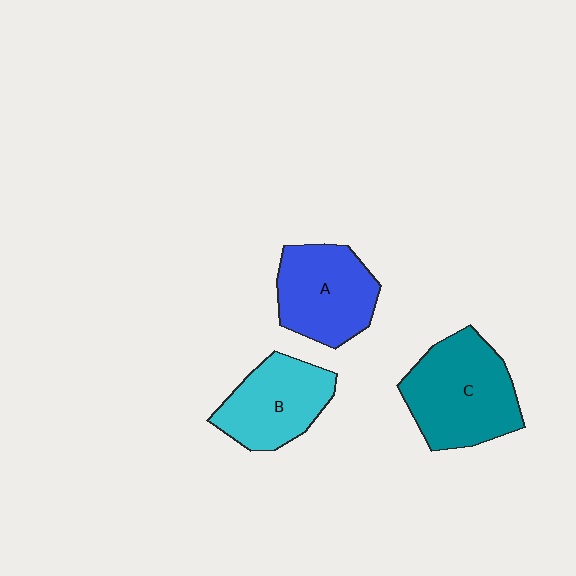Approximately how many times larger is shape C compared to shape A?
Approximately 1.2 times.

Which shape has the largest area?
Shape C (teal).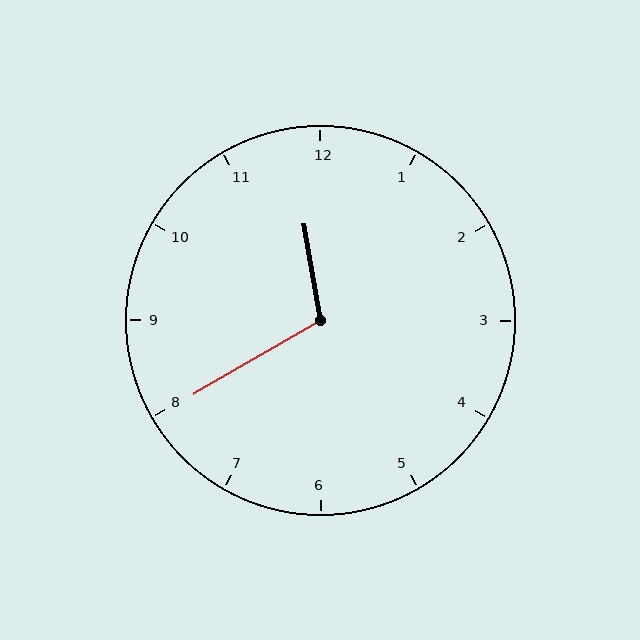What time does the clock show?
11:40.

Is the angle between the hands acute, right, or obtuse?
It is obtuse.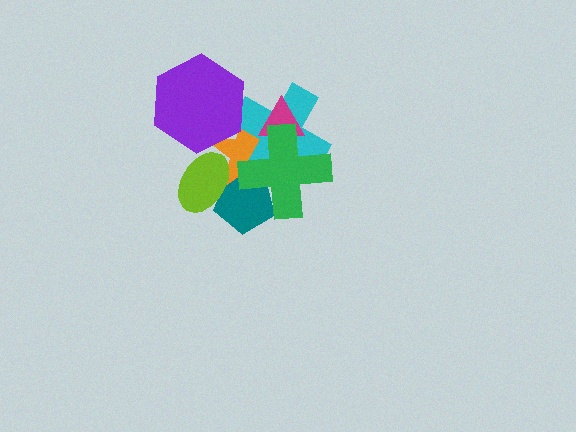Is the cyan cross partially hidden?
Yes, it is partially covered by another shape.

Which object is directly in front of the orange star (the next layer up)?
The lime ellipse is directly in front of the orange star.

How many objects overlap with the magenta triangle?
3 objects overlap with the magenta triangle.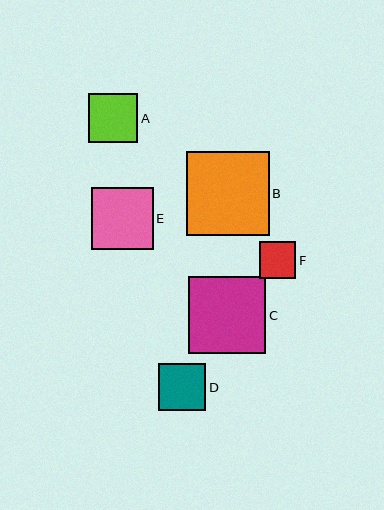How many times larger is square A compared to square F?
Square A is approximately 1.3 times the size of square F.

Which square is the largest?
Square B is the largest with a size of approximately 83 pixels.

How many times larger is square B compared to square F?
Square B is approximately 2.3 times the size of square F.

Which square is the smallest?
Square F is the smallest with a size of approximately 37 pixels.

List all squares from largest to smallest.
From largest to smallest: B, C, E, A, D, F.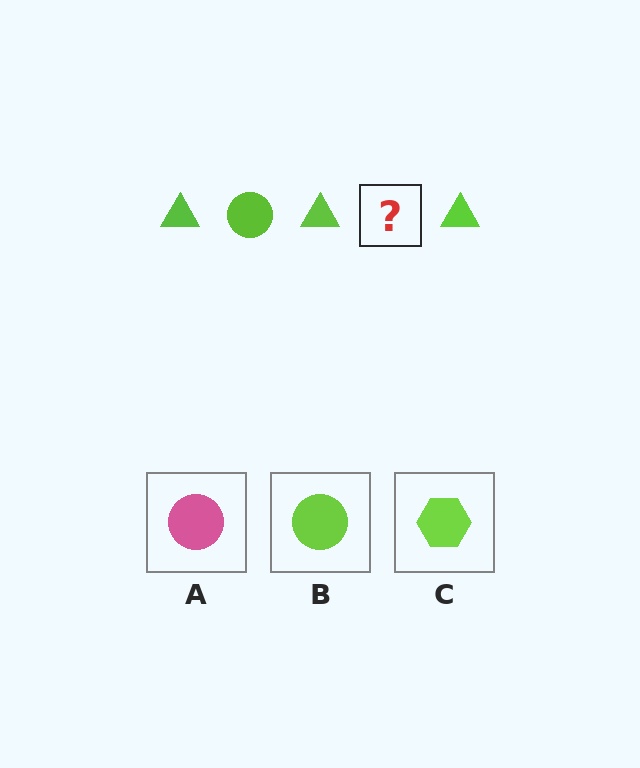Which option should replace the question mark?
Option B.